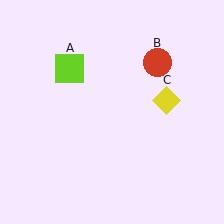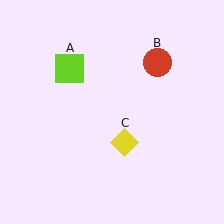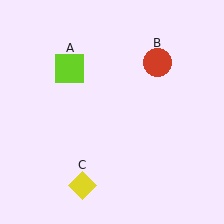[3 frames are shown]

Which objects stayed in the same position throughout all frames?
Lime square (object A) and red circle (object B) remained stationary.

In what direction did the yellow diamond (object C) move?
The yellow diamond (object C) moved down and to the left.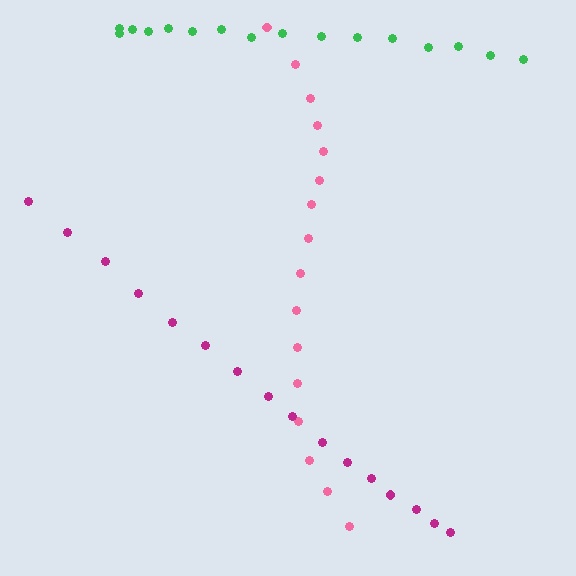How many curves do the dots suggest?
There are 3 distinct paths.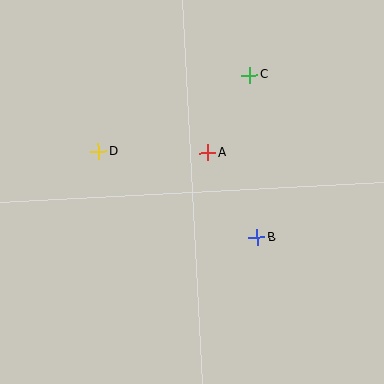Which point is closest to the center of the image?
Point A at (208, 153) is closest to the center.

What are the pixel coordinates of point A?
Point A is at (208, 153).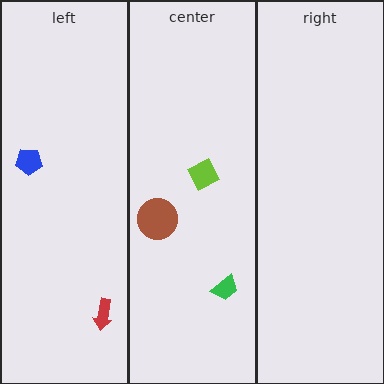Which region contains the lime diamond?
The center region.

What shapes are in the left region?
The red arrow, the blue pentagon.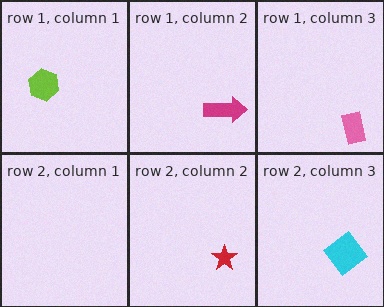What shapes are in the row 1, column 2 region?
The magenta arrow.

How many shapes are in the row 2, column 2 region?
1.